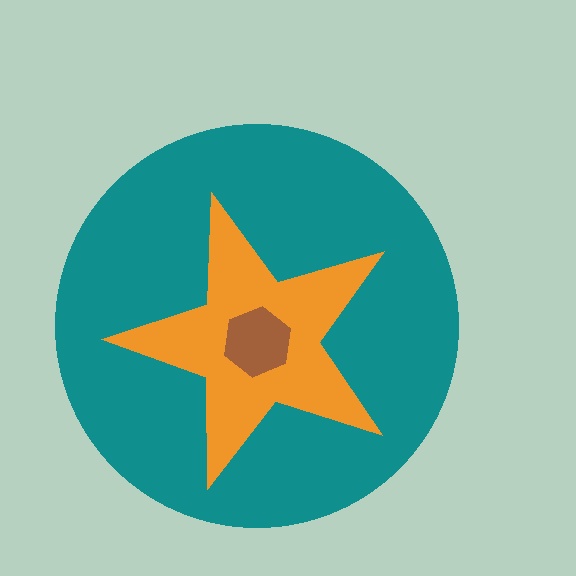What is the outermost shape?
The teal circle.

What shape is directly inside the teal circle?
The orange star.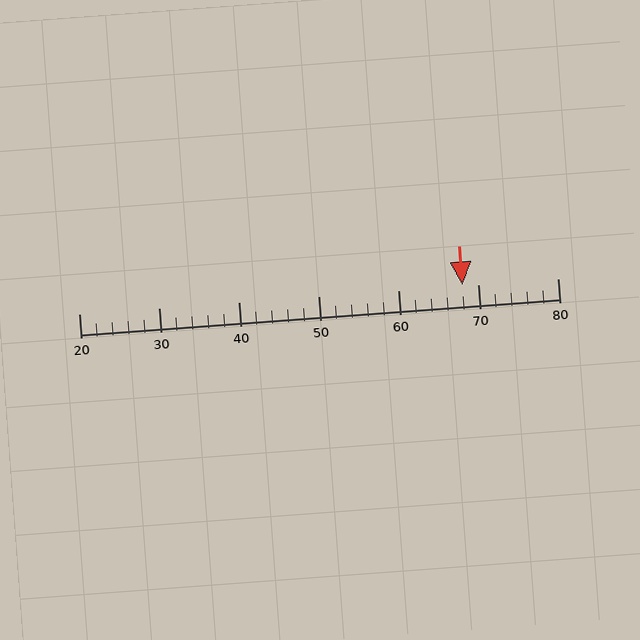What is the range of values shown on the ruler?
The ruler shows values from 20 to 80.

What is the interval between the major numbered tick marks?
The major tick marks are spaced 10 units apart.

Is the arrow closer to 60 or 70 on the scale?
The arrow is closer to 70.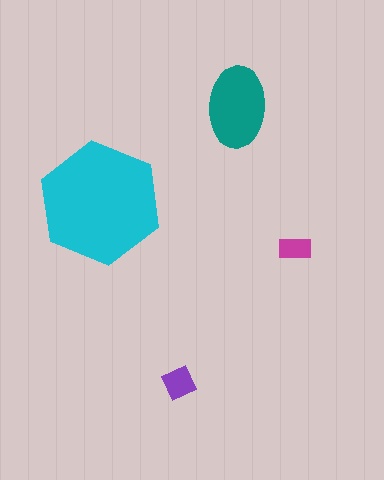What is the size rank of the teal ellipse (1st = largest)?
2nd.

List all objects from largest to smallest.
The cyan hexagon, the teal ellipse, the purple diamond, the magenta rectangle.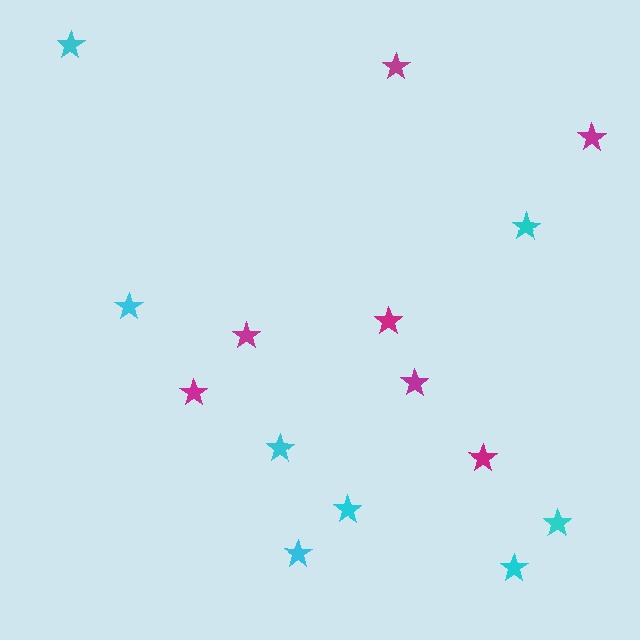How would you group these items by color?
There are 2 groups: one group of cyan stars (8) and one group of magenta stars (7).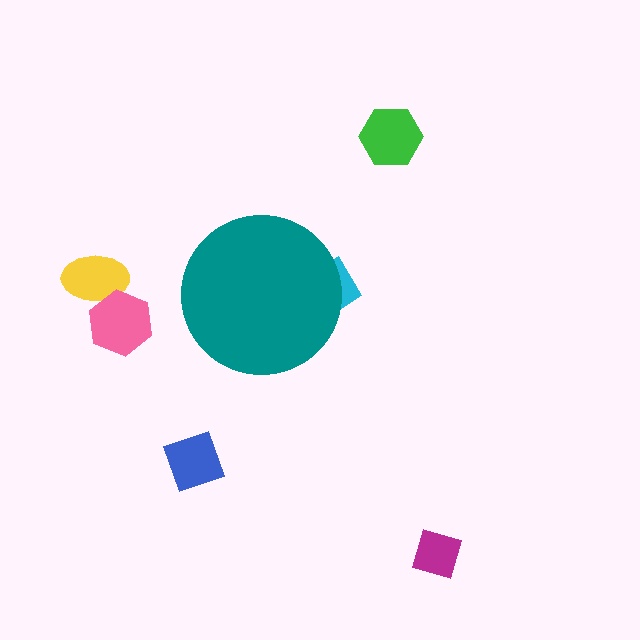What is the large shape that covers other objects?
A teal circle.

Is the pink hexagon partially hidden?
No, the pink hexagon is fully visible.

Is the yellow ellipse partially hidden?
No, the yellow ellipse is fully visible.